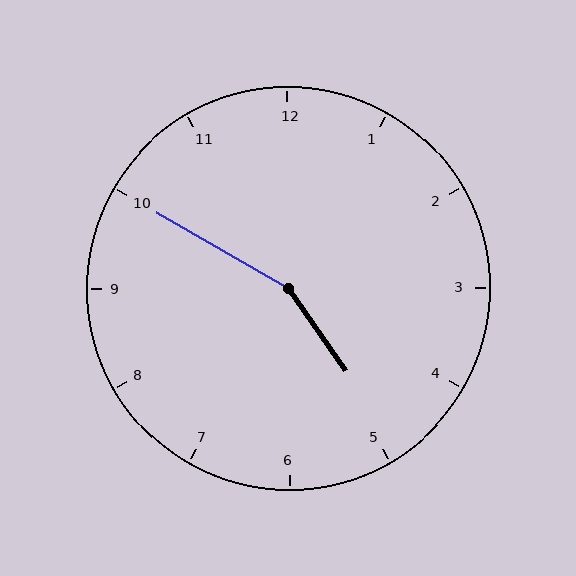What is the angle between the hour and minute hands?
Approximately 155 degrees.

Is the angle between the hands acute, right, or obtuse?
It is obtuse.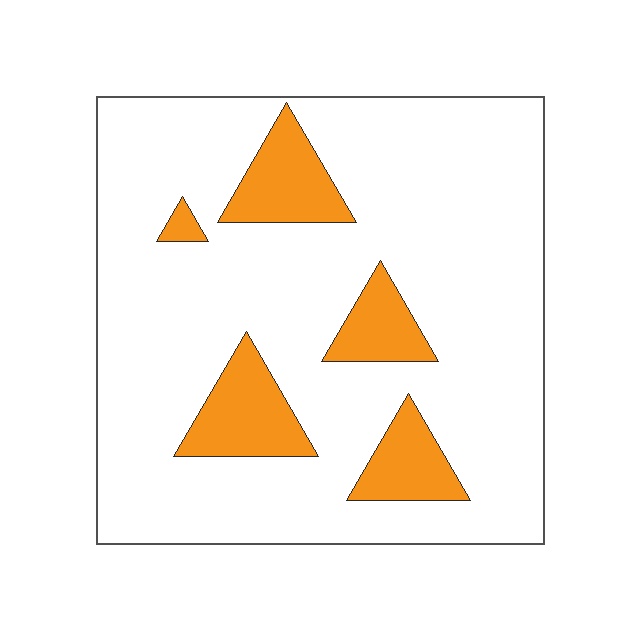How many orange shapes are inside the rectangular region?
5.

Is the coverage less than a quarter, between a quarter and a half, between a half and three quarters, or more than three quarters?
Less than a quarter.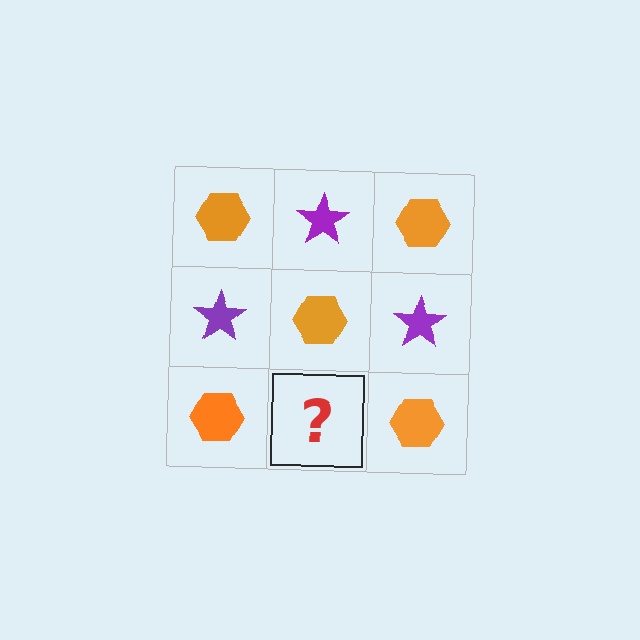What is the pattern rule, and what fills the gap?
The rule is that it alternates orange hexagon and purple star in a checkerboard pattern. The gap should be filled with a purple star.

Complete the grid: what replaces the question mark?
The question mark should be replaced with a purple star.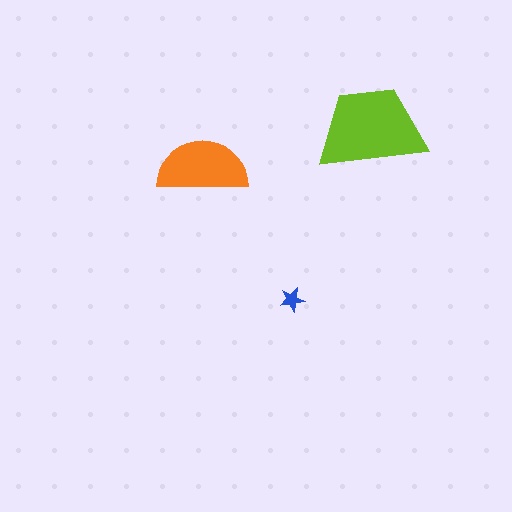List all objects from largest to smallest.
The lime trapezoid, the orange semicircle, the blue star.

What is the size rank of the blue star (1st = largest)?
3rd.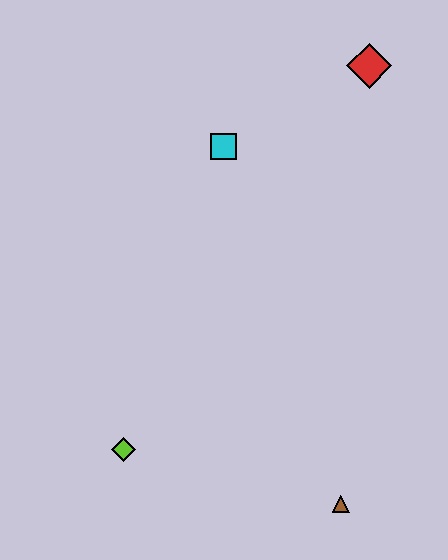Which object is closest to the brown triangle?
The lime diamond is closest to the brown triangle.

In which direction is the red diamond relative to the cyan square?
The red diamond is to the right of the cyan square.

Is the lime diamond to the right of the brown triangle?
No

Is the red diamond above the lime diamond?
Yes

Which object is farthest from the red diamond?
The lime diamond is farthest from the red diamond.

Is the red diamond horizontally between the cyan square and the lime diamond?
No